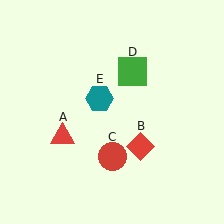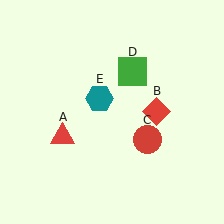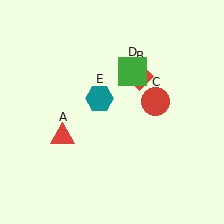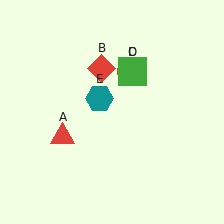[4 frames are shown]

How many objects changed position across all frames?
2 objects changed position: red diamond (object B), red circle (object C).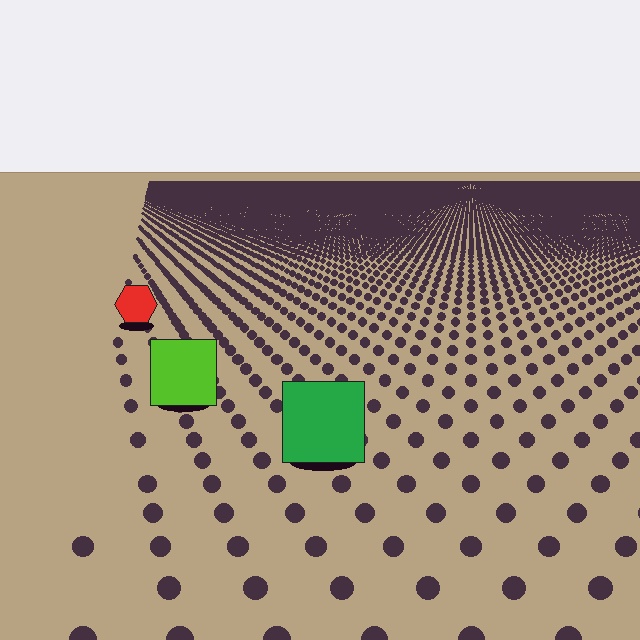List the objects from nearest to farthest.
From nearest to farthest: the green square, the lime square, the red hexagon.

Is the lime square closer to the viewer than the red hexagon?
Yes. The lime square is closer — you can tell from the texture gradient: the ground texture is coarser near it.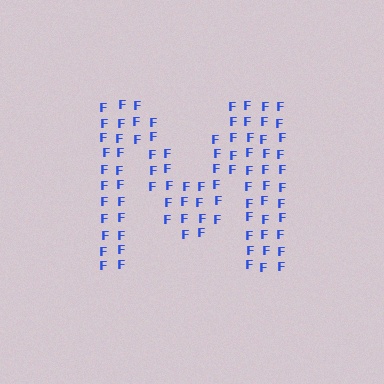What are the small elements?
The small elements are letter F's.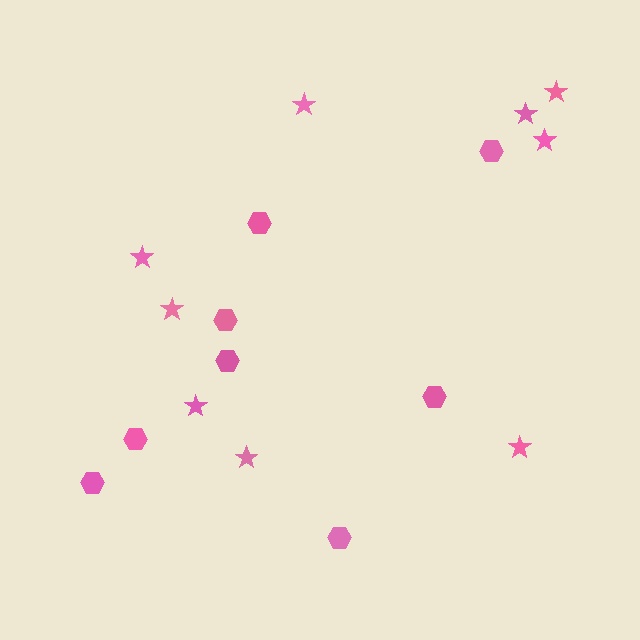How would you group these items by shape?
There are 2 groups: one group of hexagons (8) and one group of stars (9).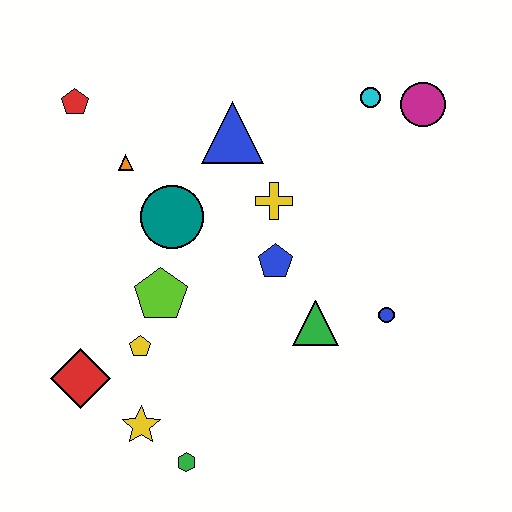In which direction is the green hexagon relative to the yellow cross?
The green hexagon is below the yellow cross.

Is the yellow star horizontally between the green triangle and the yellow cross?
No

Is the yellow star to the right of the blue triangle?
No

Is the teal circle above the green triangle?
Yes